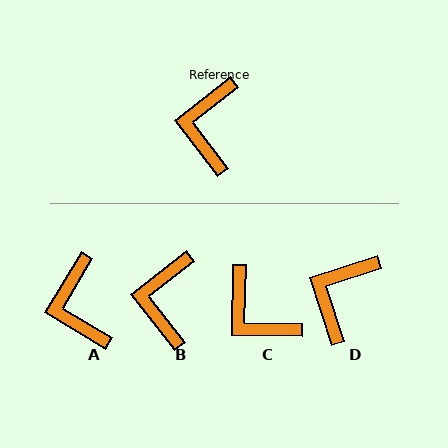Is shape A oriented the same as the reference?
No, it is off by about 21 degrees.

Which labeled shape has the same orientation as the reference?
B.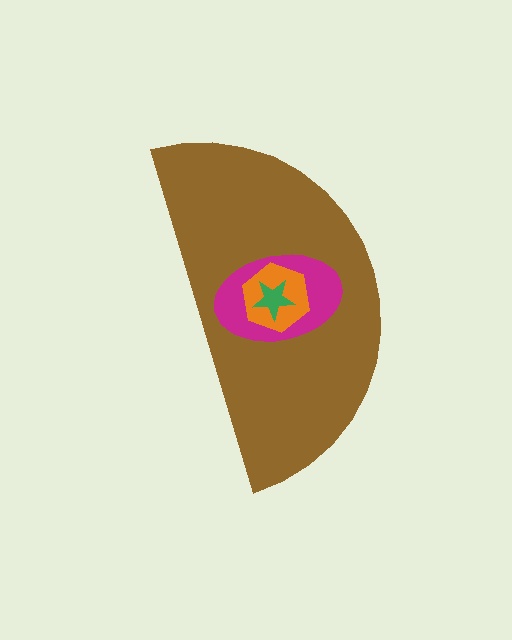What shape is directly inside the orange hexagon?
The green star.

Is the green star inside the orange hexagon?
Yes.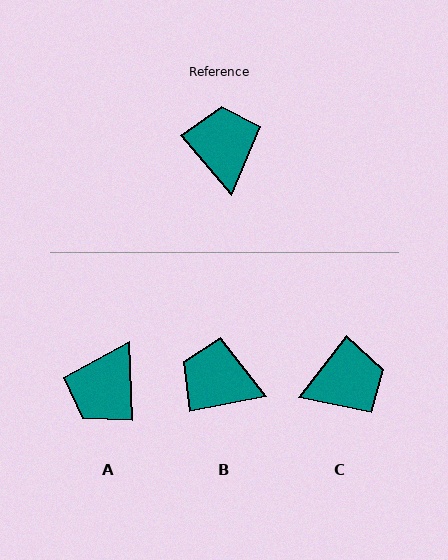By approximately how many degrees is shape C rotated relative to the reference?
Approximately 79 degrees clockwise.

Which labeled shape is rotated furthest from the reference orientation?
A, about 142 degrees away.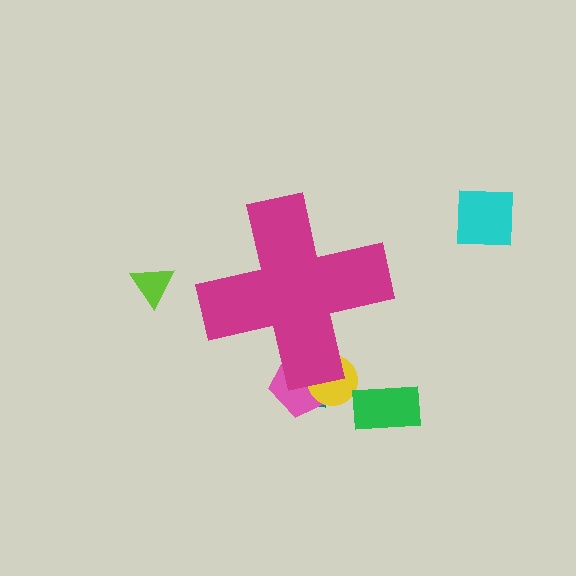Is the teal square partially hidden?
Yes, the teal square is partially hidden behind the magenta cross.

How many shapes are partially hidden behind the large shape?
3 shapes are partially hidden.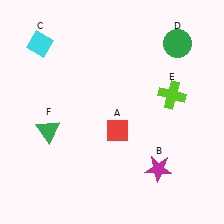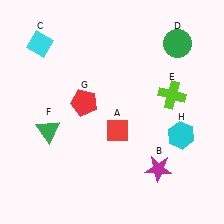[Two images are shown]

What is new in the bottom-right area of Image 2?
A cyan hexagon (H) was added in the bottom-right area of Image 2.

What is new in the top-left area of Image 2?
A red pentagon (G) was added in the top-left area of Image 2.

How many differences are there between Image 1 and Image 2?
There are 2 differences between the two images.